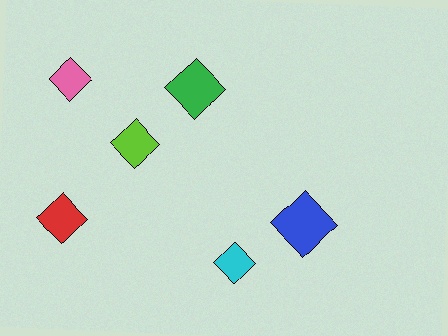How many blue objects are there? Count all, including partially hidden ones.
There is 1 blue object.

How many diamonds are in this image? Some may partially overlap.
There are 6 diamonds.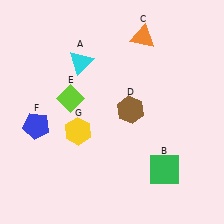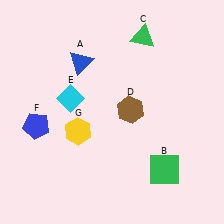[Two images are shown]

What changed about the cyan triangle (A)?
In Image 1, A is cyan. In Image 2, it changed to blue.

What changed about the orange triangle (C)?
In Image 1, C is orange. In Image 2, it changed to green.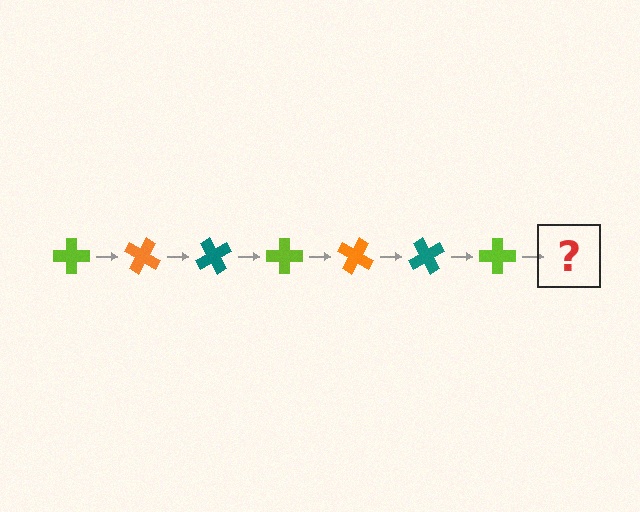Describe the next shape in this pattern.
It should be an orange cross, rotated 210 degrees from the start.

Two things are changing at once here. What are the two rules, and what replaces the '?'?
The two rules are that it rotates 30 degrees each step and the color cycles through lime, orange, and teal. The '?' should be an orange cross, rotated 210 degrees from the start.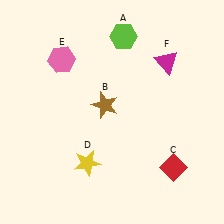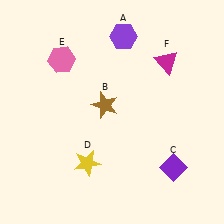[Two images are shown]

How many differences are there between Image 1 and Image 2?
There are 2 differences between the two images.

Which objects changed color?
A changed from lime to purple. C changed from red to purple.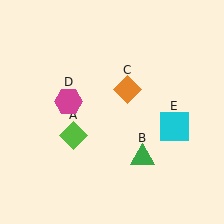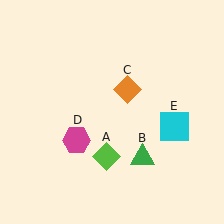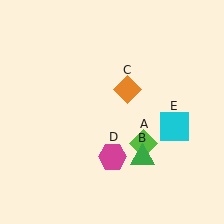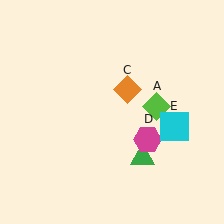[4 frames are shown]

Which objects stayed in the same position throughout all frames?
Green triangle (object B) and orange diamond (object C) and cyan square (object E) remained stationary.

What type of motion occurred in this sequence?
The lime diamond (object A), magenta hexagon (object D) rotated counterclockwise around the center of the scene.